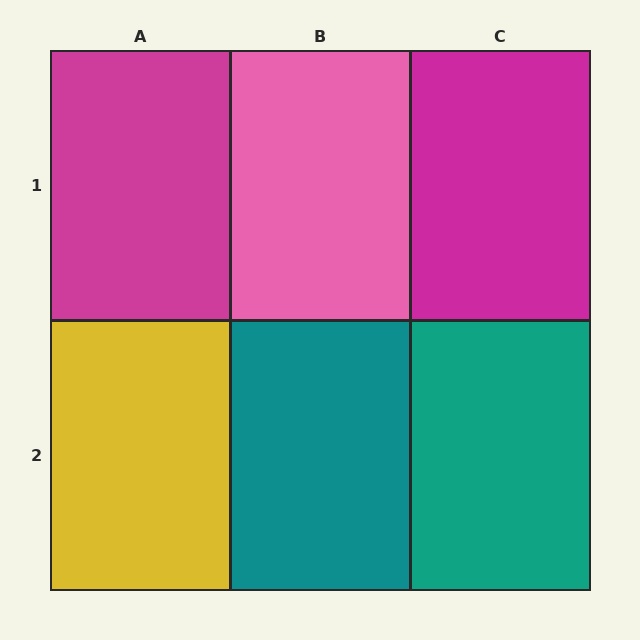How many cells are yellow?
1 cell is yellow.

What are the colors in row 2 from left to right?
Yellow, teal, teal.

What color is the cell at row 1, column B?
Pink.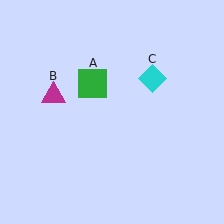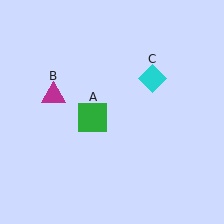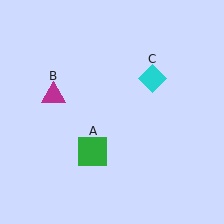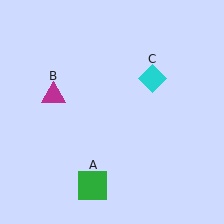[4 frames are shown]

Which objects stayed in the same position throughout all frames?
Magenta triangle (object B) and cyan diamond (object C) remained stationary.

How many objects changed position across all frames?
1 object changed position: green square (object A).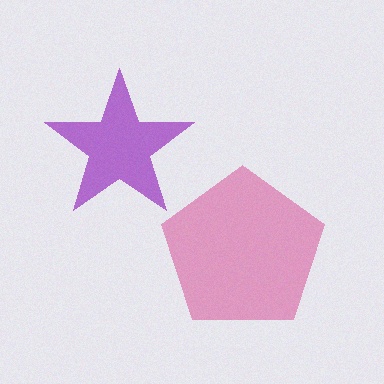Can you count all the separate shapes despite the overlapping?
Yes, there are 2 separate shapes.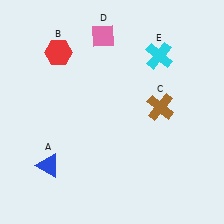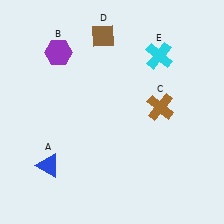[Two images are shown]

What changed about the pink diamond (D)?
In Image 1, D is pink. In Image 2, it changed to brown.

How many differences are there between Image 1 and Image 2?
There are 2 differences between the two images.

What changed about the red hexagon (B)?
In Image 1, B is red. In Image 2, it changed to purple.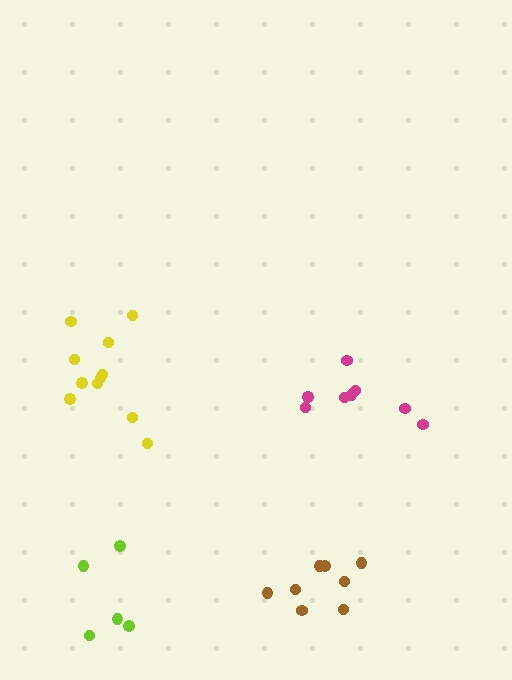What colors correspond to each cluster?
The clusters are colored: lime, brown, magenta, yellow.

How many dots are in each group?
Group 1: 5 dots, Group 2: 8 dots, Group 3: 8 dots, Group 4: 11 dots (32 total).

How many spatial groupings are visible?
There are 4 spatial groupings.